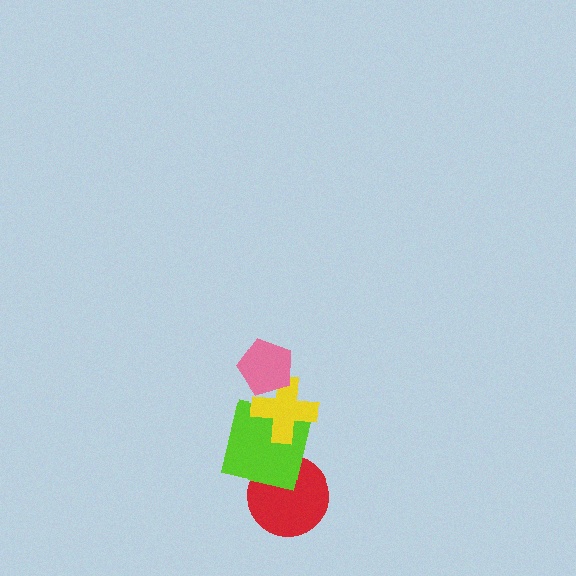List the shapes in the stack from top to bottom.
From top to bottom: the pink pentagon, the yellow cross, the lime square, the red circle.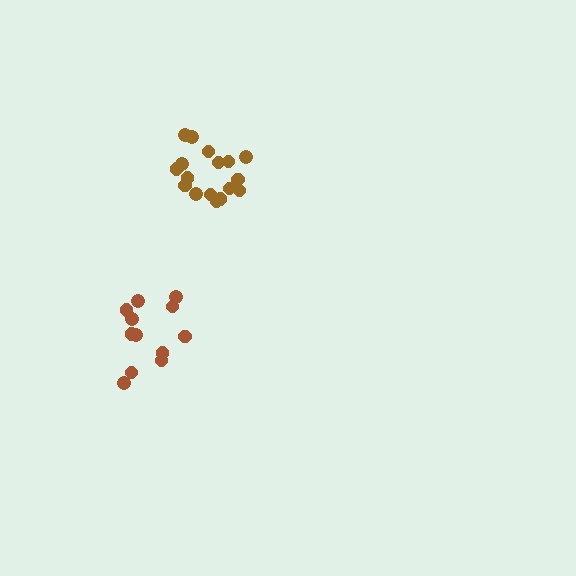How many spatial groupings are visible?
There are 2 spatial groupings.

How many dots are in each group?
Group 1: 12 dots, Group 2: 17 dots (29 total).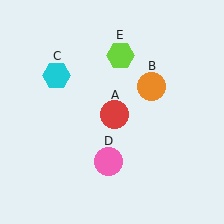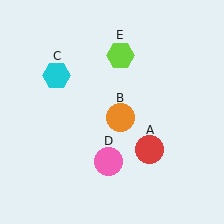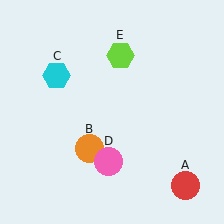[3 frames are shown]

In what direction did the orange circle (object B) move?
The orange circle (object B) moved down and to the left.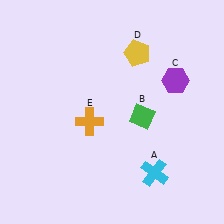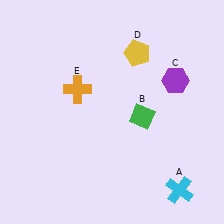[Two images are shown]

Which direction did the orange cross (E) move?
The orange cross (E) moved up.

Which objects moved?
The objects that moved are: the cyan cross (A), the orange cross (E).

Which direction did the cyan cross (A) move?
The cyan cross (A) moved right.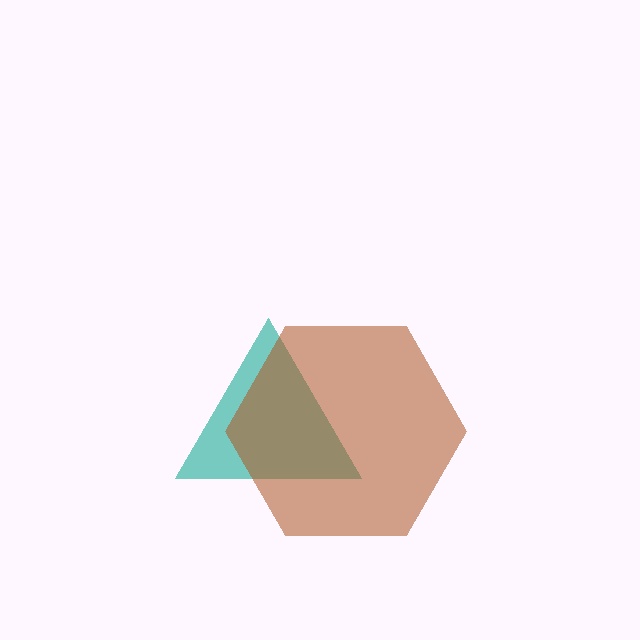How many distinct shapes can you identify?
There are 2 distinct shapes: a teal triangle, a brown hexagon.